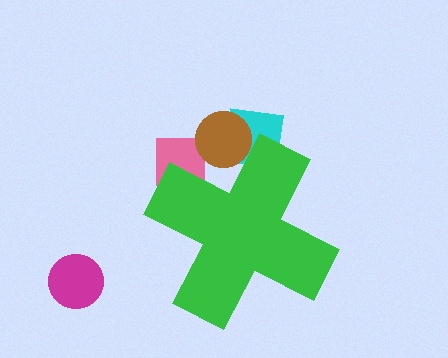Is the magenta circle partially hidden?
No, the magenta circle is fully visible.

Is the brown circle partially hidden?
Yes, the brown circle is partially hidden behind the green cross.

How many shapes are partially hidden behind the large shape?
3 shapes are partially hidden.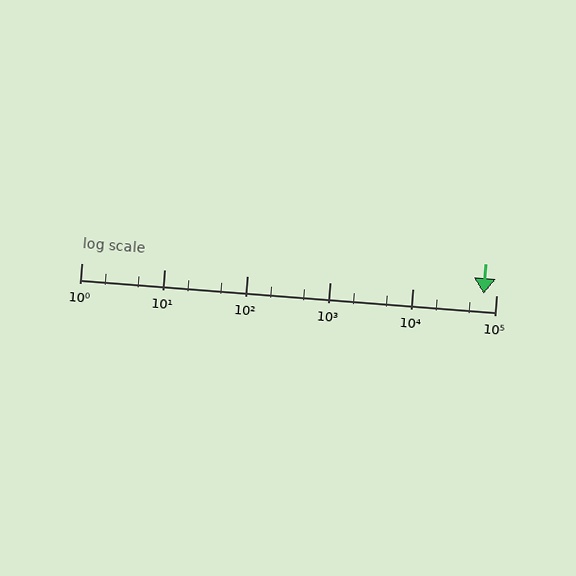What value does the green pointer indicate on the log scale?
The pointer indicates approximately 70000.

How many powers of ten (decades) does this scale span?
The scale spans 5 decades, from 1 to 100000.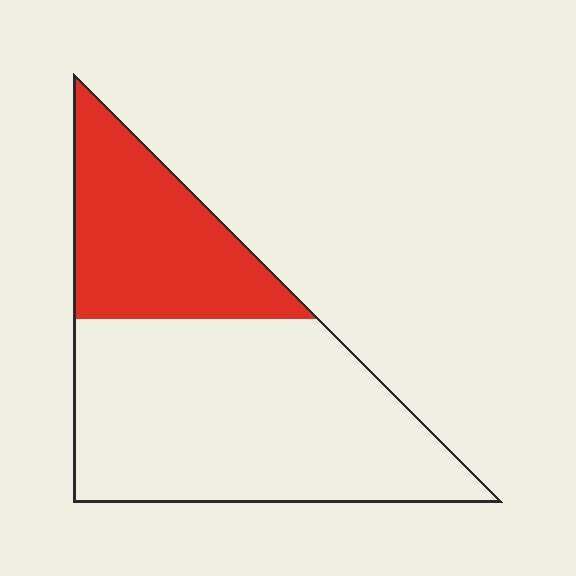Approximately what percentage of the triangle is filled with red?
Approximately 35%.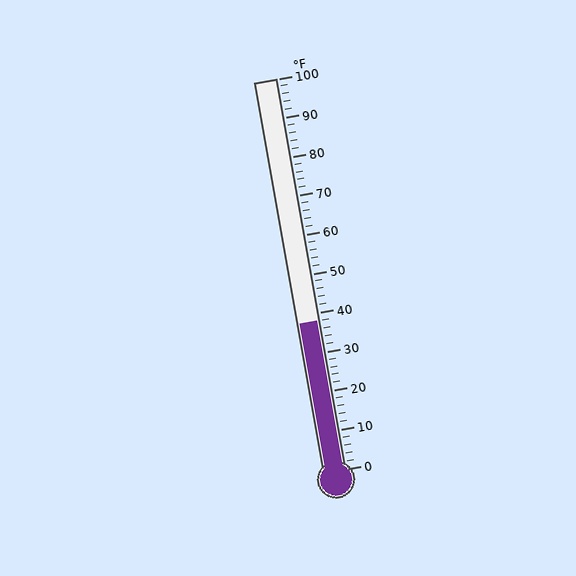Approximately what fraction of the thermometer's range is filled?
The thermometer is filled to approximately 40% of its range.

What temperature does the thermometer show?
The thermometer shows approximately 38°F.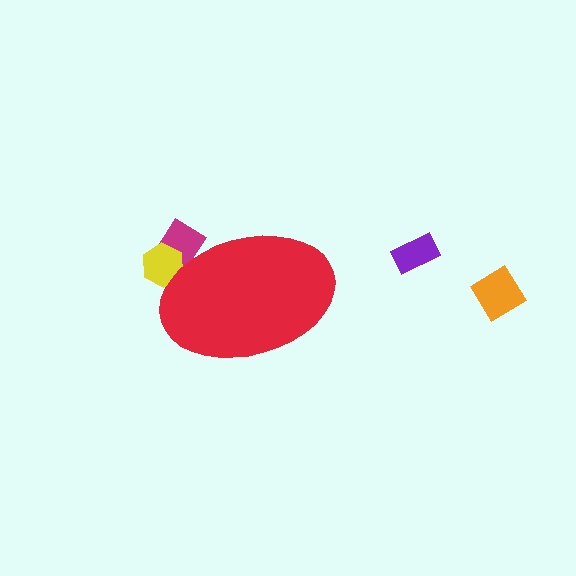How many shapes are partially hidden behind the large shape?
2 shapes are partially hidden.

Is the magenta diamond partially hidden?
Yes, the magenta diamond is partially hidden behind the red ellipse.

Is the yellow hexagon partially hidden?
Yes, the yellow hexagon is partially hidden behind the red ellipse.